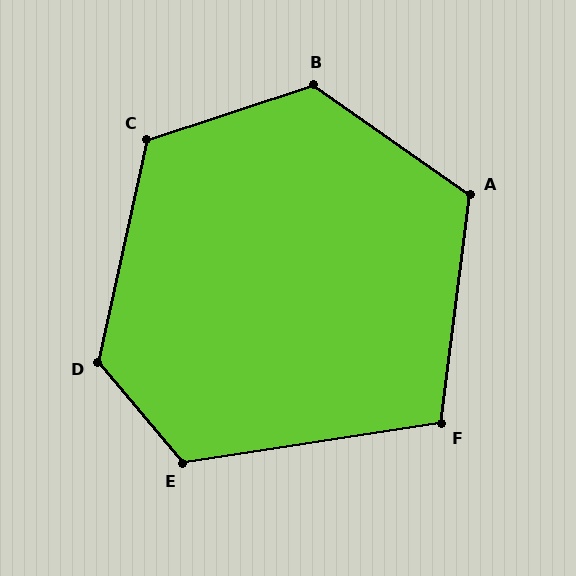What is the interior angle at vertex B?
Approximately 127 degrees (obtuse).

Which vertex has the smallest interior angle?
F, at approximately 106 degrees.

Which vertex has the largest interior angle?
D, at approximately 127 degrees.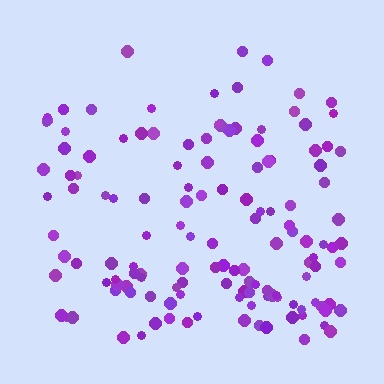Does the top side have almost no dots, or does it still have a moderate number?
Still a moderate number, just noticeably fewer than the bottom.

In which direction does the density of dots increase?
From top to bottom, with the bottom side densest.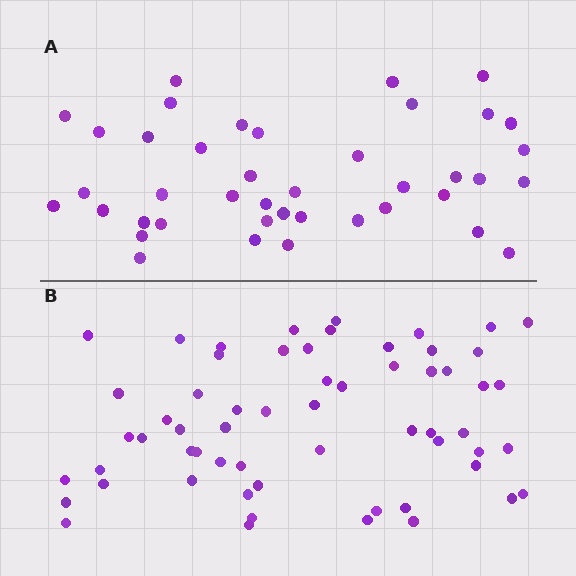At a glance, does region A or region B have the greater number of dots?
Region B (the bottom region) has more dots.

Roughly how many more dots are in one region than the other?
Region B has approximately 20 more dots than region A.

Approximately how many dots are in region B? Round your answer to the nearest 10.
About 60 dots.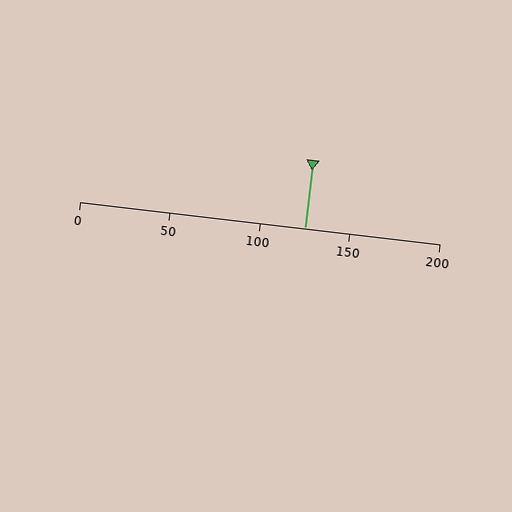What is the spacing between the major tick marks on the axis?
The major ticks are spaced 50 apart.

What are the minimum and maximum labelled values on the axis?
The axis runs from 0 to 200.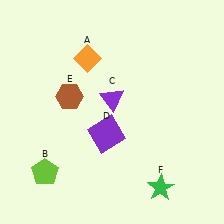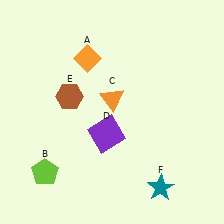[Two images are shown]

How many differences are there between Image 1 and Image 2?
There are 2 differences between the two images.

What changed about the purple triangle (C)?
In Image 1, C is purple. In Image 2, it changed to orange.